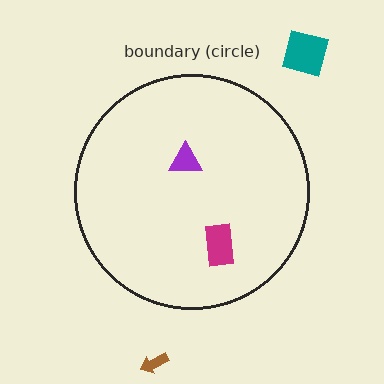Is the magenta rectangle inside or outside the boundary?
Inside.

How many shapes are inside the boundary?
2 inside, 2 outside.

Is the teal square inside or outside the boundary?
Outside.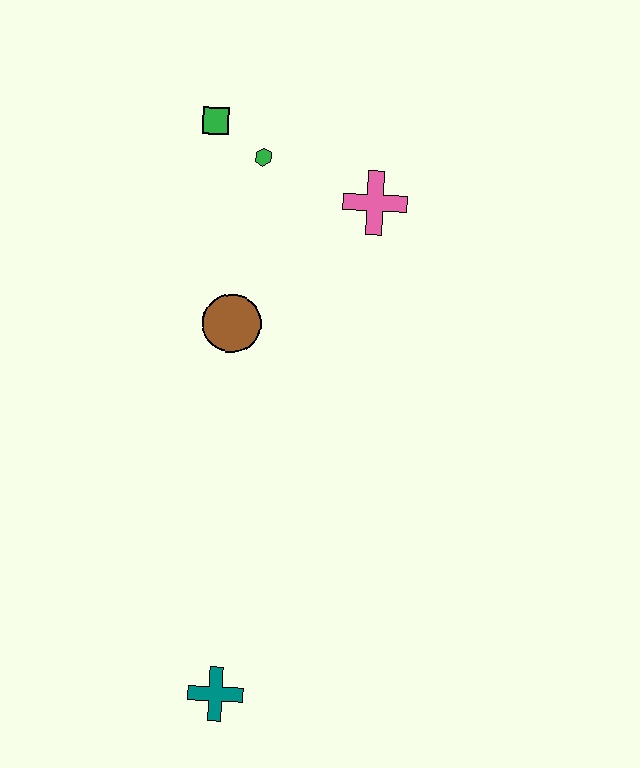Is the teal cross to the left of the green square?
No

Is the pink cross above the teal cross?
Yes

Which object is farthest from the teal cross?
The green square is farthest from the teal cross.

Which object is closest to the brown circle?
The green hexagon is closest to the brown circle.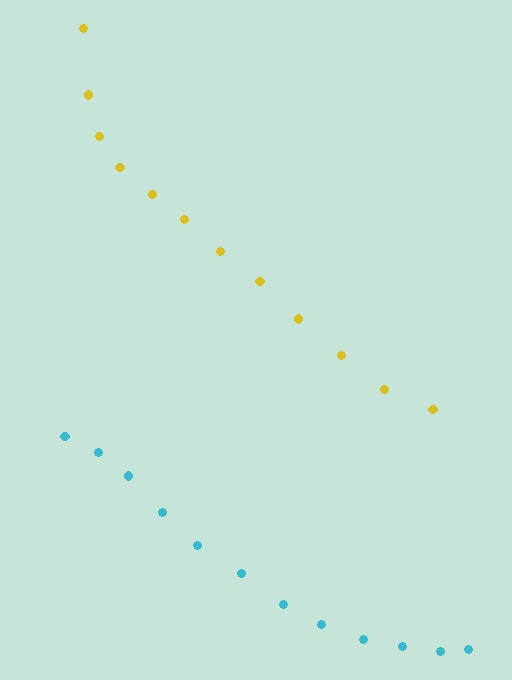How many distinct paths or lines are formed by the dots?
There are 2 distinct paths.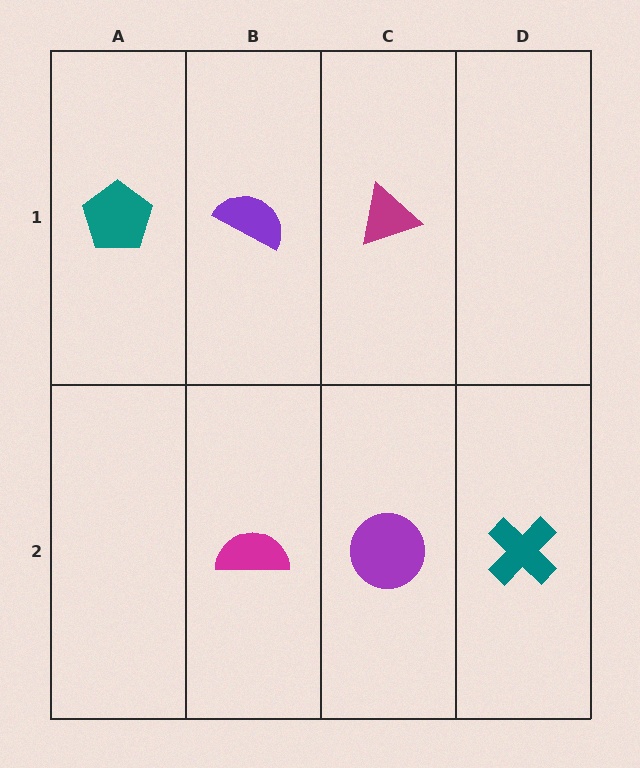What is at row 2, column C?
A purple circle.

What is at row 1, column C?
A magenta triangle.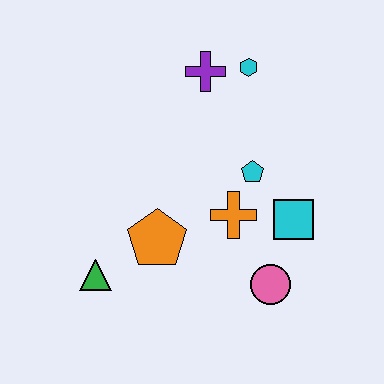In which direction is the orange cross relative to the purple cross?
The orange cross is below the purple cross.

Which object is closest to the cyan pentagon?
The orange cross is closest to the cyan pentagon.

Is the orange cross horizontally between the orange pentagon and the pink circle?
Yes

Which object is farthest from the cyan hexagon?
The green triangle is farthest from the cyan hexagon.